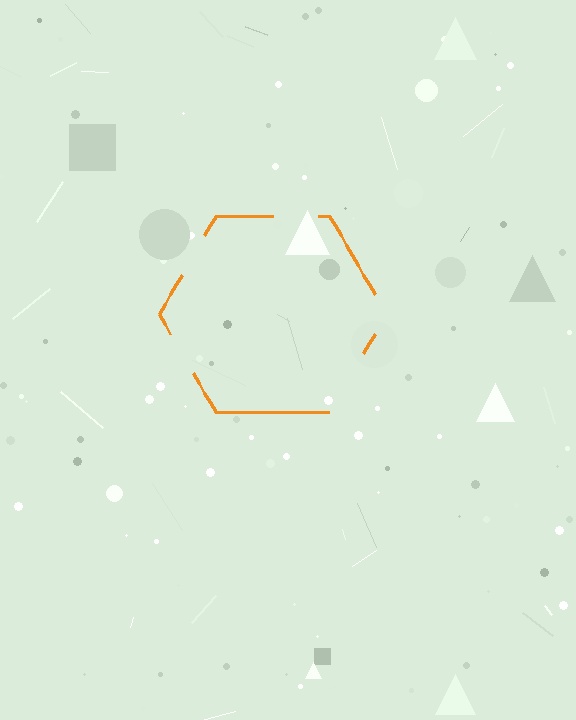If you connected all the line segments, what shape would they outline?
They would outline a hexagon.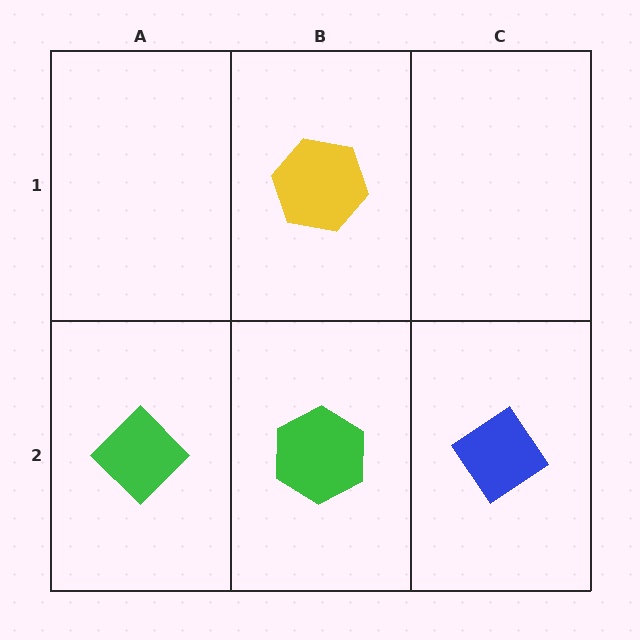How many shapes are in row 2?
3 shapes.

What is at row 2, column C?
A blue diamond.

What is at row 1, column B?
A yellow hexagon.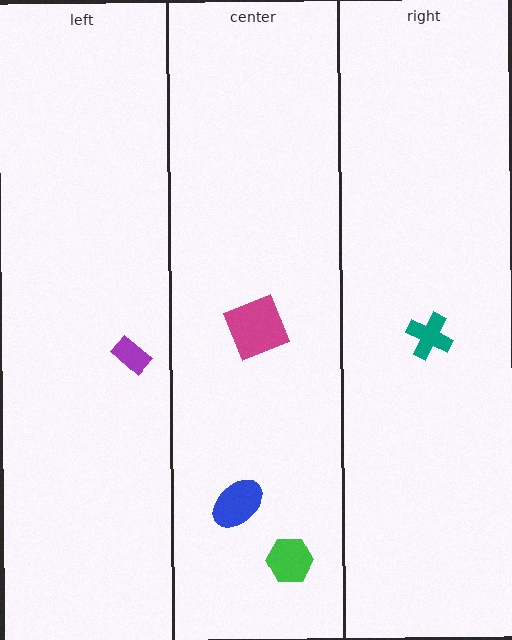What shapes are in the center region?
The magenta square, the green hexagon, the blue ellipse.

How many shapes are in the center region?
3.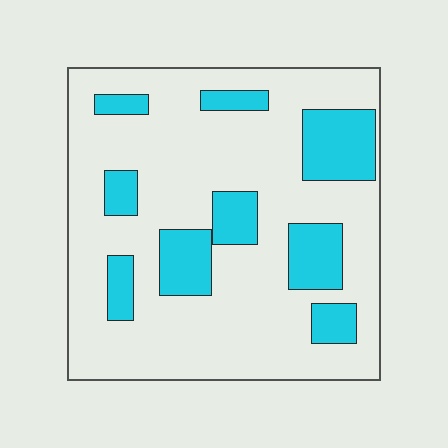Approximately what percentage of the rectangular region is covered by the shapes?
Approximately 25%.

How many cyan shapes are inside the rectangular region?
9.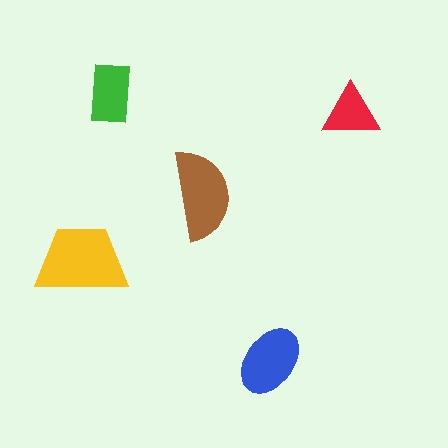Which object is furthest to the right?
The red triangle is rightmost.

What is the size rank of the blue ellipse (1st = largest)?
3rd.